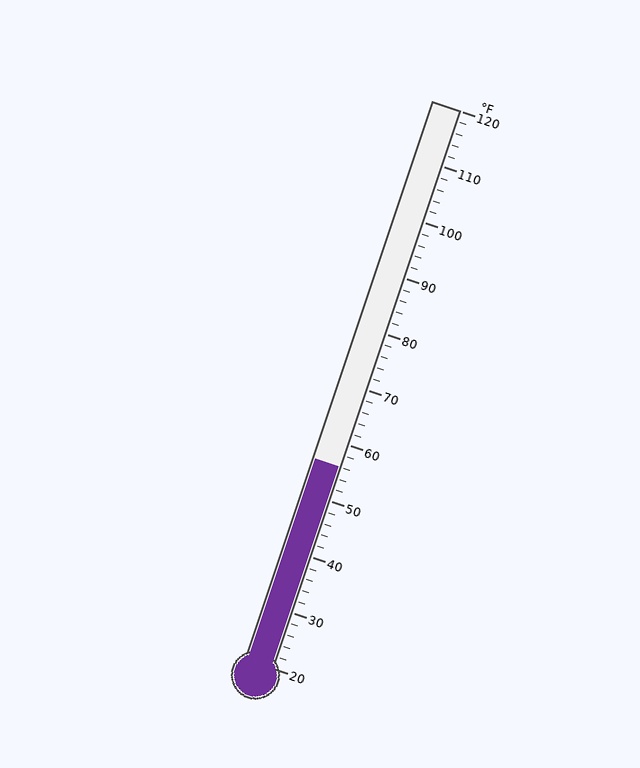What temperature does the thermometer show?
The thermometer shows approximately 56°F.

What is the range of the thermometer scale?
The thermometer scale ranges from 20°F to 120°F.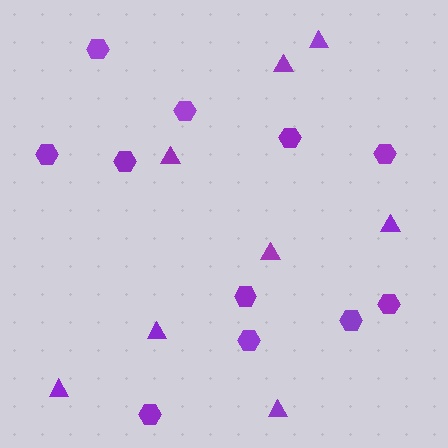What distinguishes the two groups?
There are 2 groups: one group of hexagons (11) and one group of triangles (8).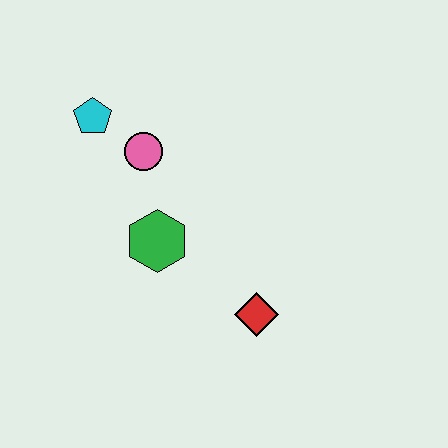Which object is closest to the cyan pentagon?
The pink circle is closest to the cyan pentagon.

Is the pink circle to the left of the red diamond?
Yes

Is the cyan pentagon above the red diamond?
Yes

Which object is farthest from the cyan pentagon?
The red diamond is farthest from the cyan pentagon.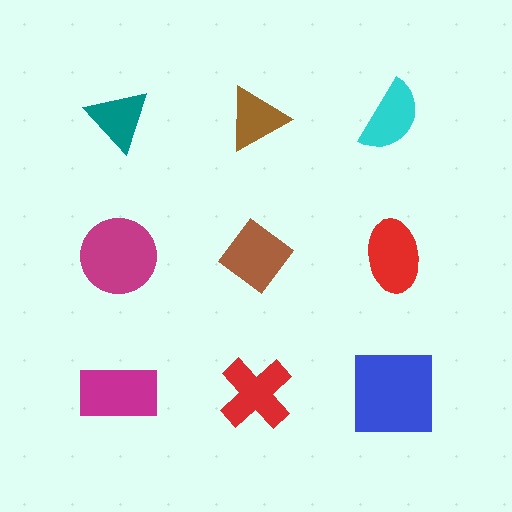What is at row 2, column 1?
A magenta circle.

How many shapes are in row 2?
3 shapes.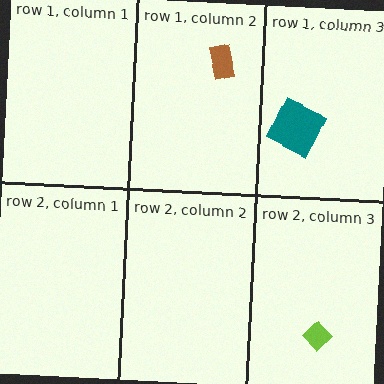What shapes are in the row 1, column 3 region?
The teal square.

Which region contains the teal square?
The row 1, column 3 region.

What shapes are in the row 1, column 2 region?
The brown rectangle.